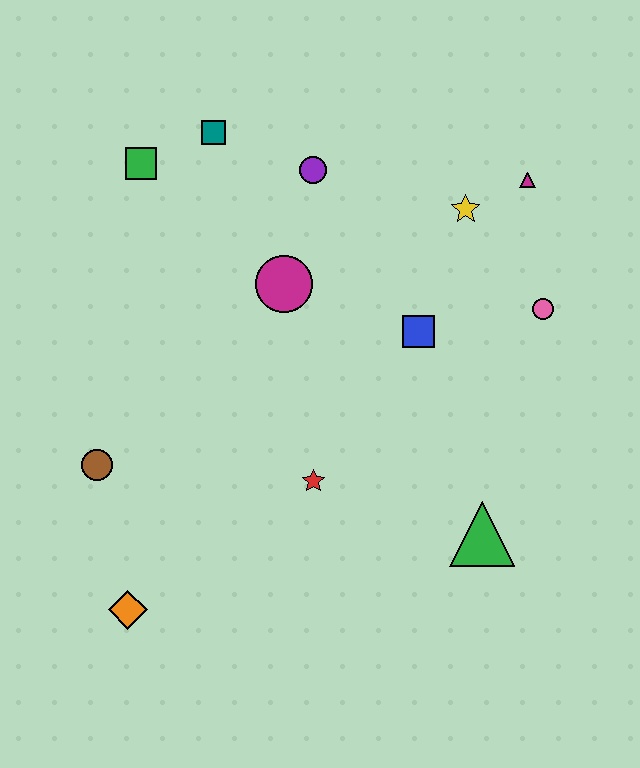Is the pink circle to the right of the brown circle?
Yes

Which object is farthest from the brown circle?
The magenta triangle is farthest from the brown circle.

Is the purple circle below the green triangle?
No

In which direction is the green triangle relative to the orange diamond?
The green triangle is to the right of the orange diamond.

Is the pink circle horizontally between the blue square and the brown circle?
No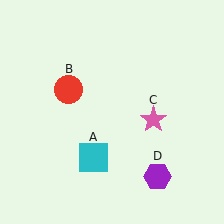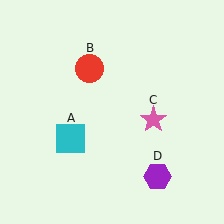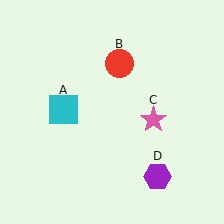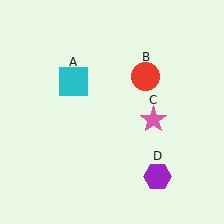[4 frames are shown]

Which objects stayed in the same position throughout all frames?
Pink star (object C) and purple hexagon (object D) remained stationary.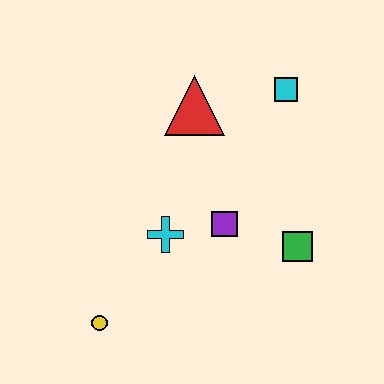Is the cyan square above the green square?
Yes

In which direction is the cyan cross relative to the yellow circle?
The cyan cross is above the yellow circle.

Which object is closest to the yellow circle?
The cyan cross is closest to the yellow circle.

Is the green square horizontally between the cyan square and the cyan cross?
No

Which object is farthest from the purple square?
The yellow circle is farthest from the purple square.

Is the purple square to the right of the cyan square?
No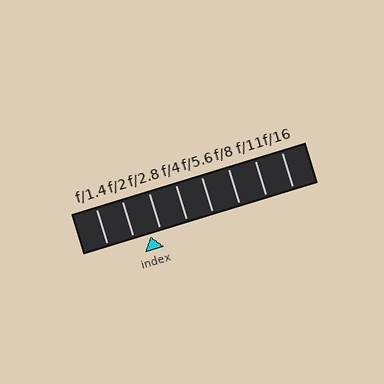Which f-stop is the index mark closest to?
The index mark is closest to f/2.8.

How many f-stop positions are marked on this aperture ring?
There are 8 f-stop positions marked.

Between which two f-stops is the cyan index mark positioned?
The index mark is between f/2 and f/2.8.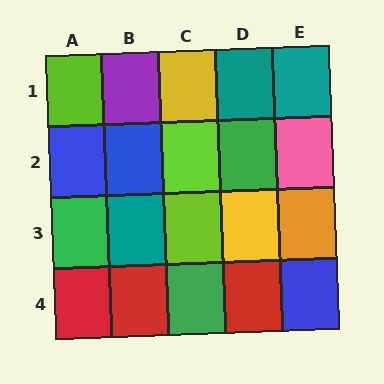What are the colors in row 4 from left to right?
Red, red, green, red, blue.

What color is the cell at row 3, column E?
Orange.